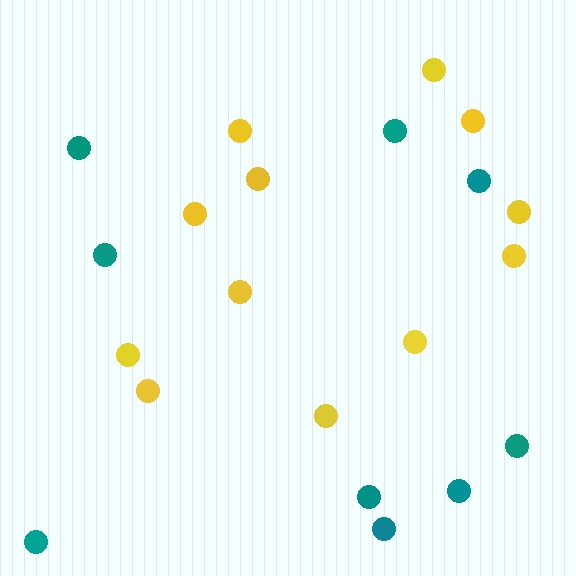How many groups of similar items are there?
There are 2 groups: one group of teal circles (9) and one group of yellow circles (12).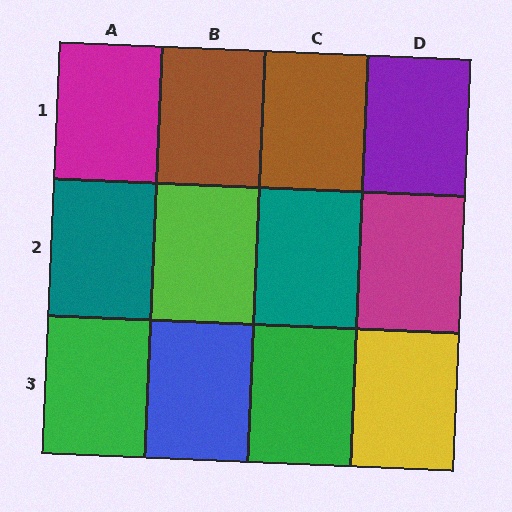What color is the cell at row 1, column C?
Brown.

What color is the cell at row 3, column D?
Yellow.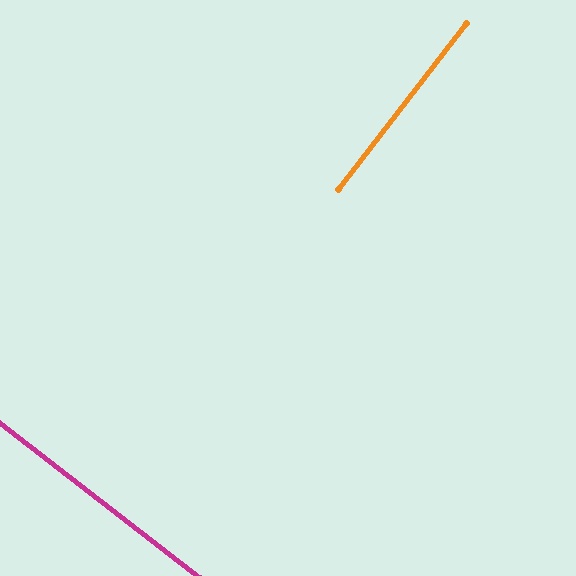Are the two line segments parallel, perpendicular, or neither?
Perpendicular — they meet at approximately 90°.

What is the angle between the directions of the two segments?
Approximately 90 degrees.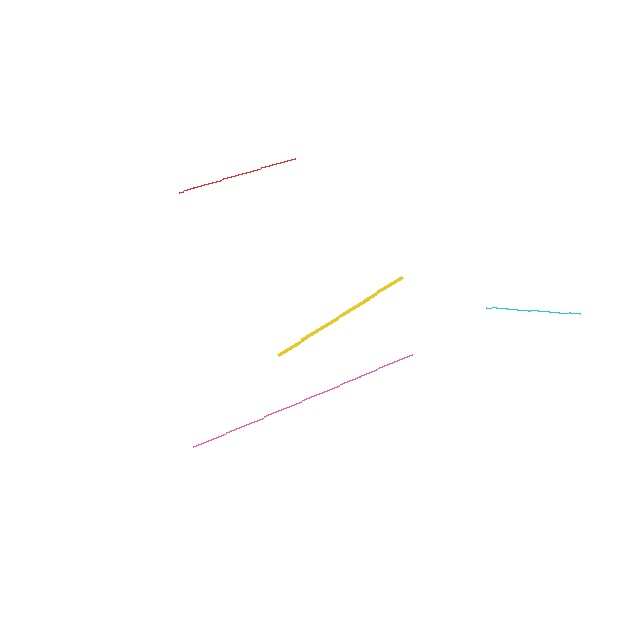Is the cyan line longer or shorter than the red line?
The red line is longer than the cyan line.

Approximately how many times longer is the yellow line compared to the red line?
The yellow line is approximately 1.2 times the length of the red line.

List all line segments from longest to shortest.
From longest to shortest: pink, yellow, red, cyan.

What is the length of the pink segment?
The pink segment is approximately 238 pixels long.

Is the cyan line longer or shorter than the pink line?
The pink line is longer than the cyan line.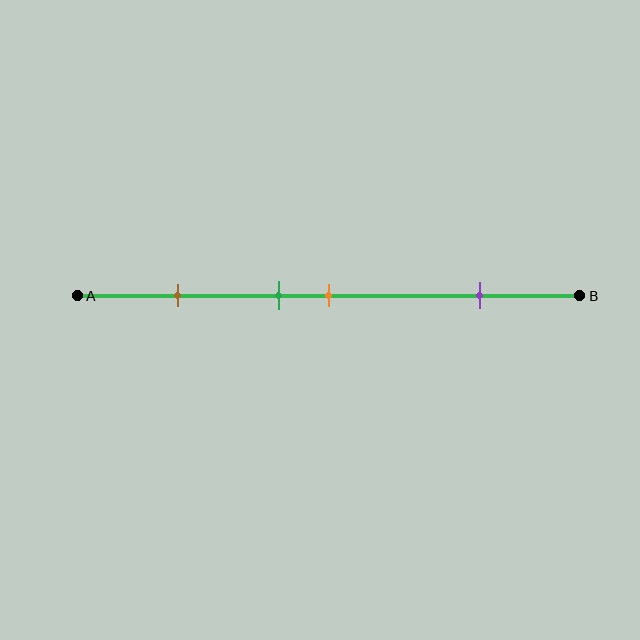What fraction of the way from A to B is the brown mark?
The brown mark is approximately 20% (0.2) of the way from A to B.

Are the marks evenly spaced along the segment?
No, the marks are not evenly spaced.